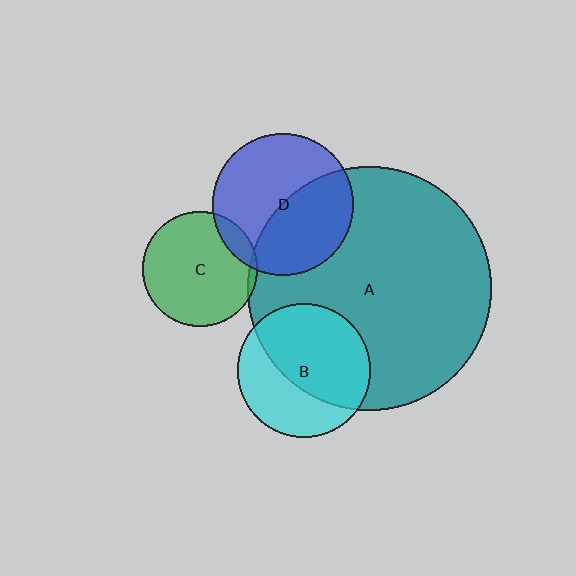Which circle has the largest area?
Circle A (teal).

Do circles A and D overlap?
Yes.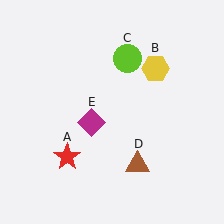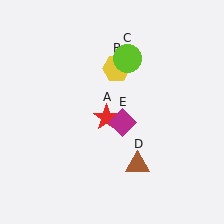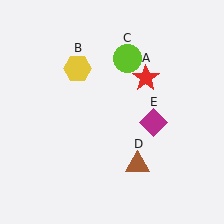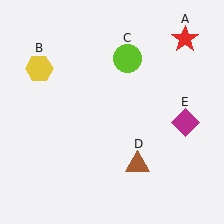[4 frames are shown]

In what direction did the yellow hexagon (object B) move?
The yellow hexagon (object B) moved left.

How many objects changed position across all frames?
3 objects changed position: red star (object A), yellow hexagon (object B), magenta diamond (object E).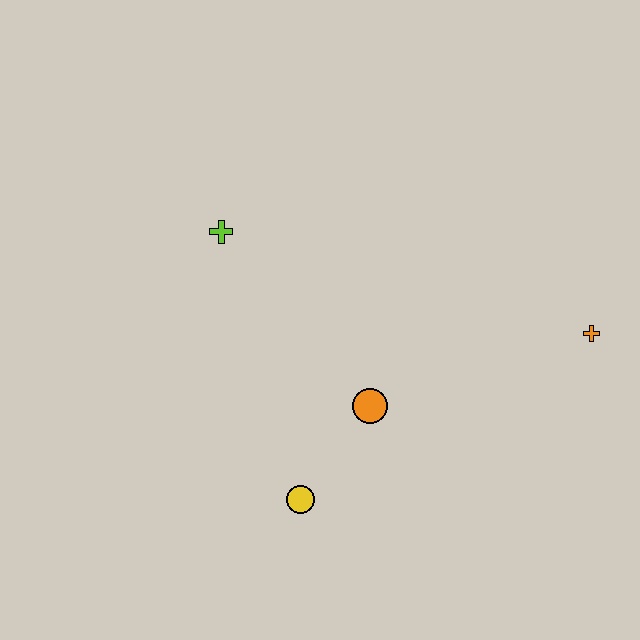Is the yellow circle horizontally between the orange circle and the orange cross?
No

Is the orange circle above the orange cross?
No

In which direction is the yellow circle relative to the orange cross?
The yellow circle is to the left of the orange cross.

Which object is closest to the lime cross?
The orange circle is closest to the lime cross.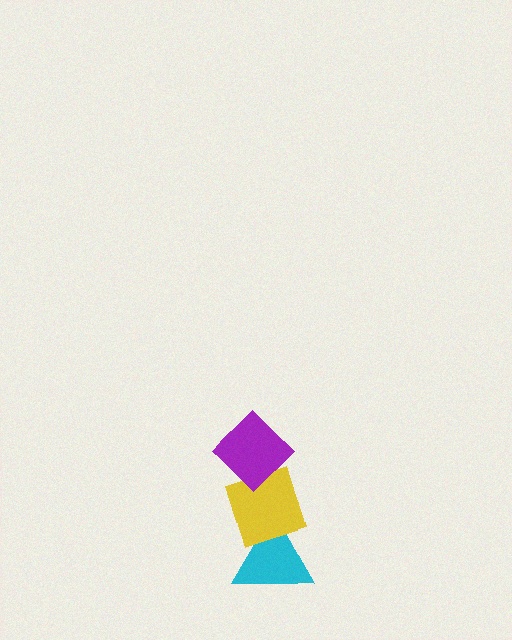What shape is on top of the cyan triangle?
The yellow diamond is on top of the cyan triangle.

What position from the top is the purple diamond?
The purple diamond is 1st from the top.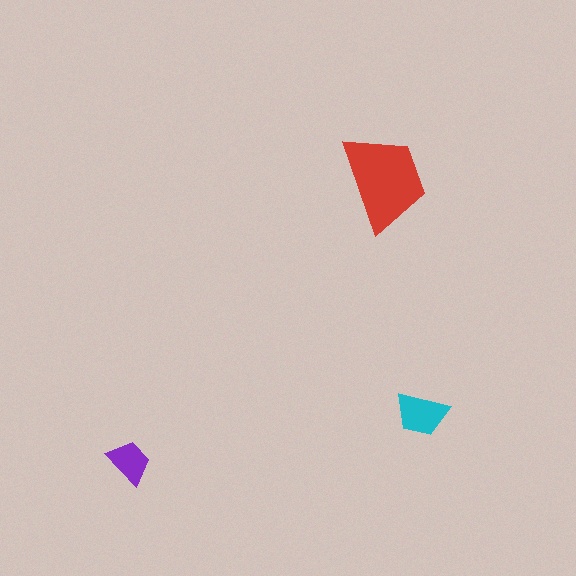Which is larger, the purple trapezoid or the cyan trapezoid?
The cyan one.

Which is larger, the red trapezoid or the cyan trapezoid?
The red one.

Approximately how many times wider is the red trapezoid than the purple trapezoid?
About 2 times wider.